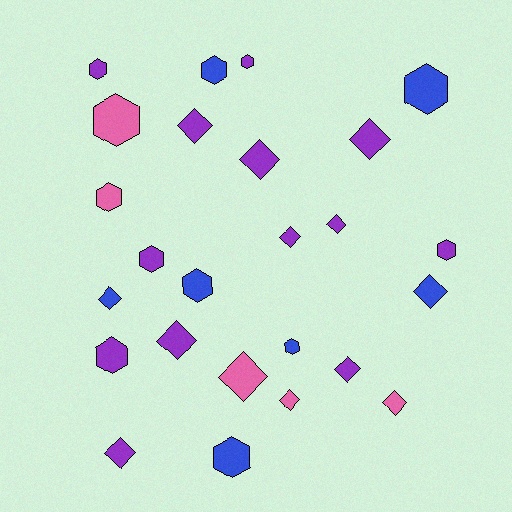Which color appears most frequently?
Purple, with 13 objects.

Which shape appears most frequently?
Diamond, with 13 objects.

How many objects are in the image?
There are 25 objects.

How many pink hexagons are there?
There are 2 pink hexagons.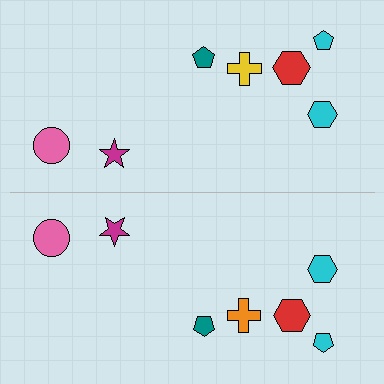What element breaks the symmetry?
The orange cross on the bottom side breaks the symmetry — its mirror counterpart is yellow.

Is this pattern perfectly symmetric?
No, the pattern is not perfectly symmetric. The orange cross on the bottom side breaks the symmetry — its mirror counterpart is yellow.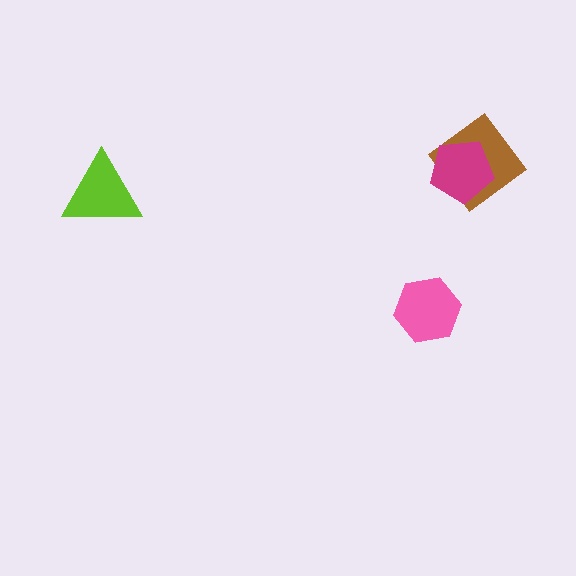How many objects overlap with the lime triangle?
0 objects overlap with the lime triangle.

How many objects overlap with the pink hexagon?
0 objects overlap with the pink hexagon.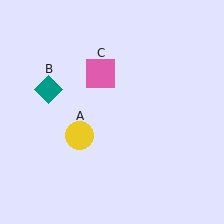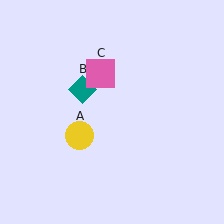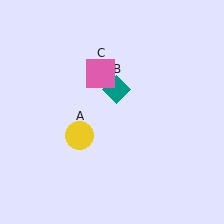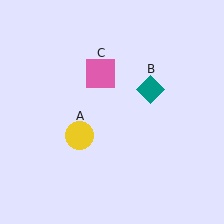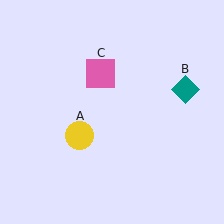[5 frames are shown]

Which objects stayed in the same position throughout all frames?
Yellow circle (object A) and pink square (object C) remained stationary.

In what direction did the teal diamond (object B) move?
The teal diamond (object B) moved right.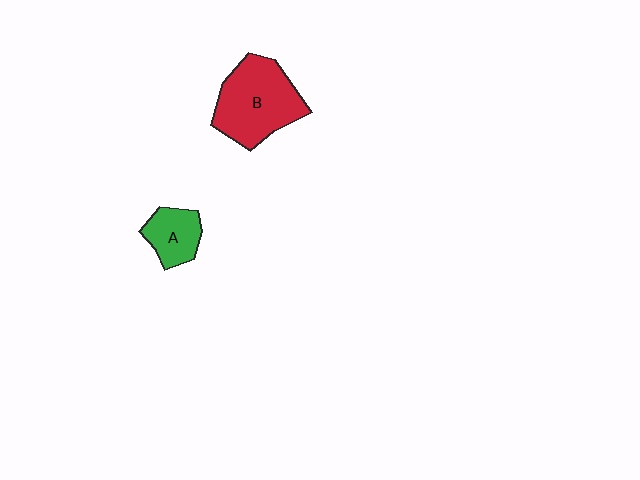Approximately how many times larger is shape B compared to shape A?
Approximately 2.1 times.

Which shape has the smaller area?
Shape A (green).